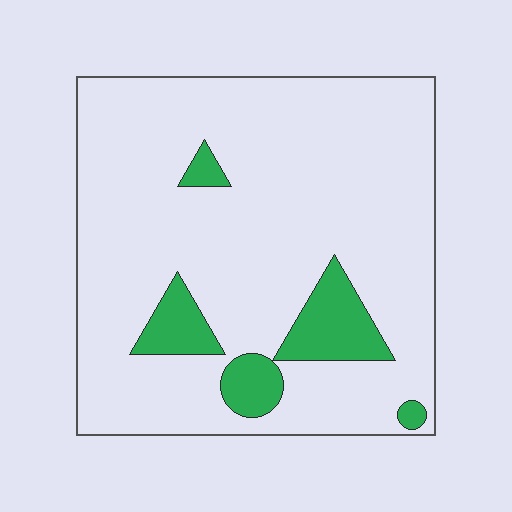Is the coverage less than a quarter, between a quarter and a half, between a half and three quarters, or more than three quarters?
Less than a quarter.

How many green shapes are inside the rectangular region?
5.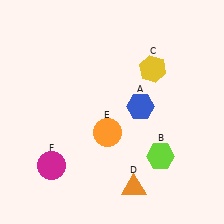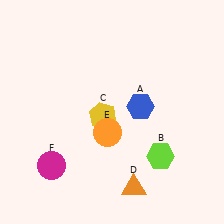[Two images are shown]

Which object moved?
The yellow hexagon (C) moved left.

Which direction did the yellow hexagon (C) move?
The yellow hexagon (C) moved left.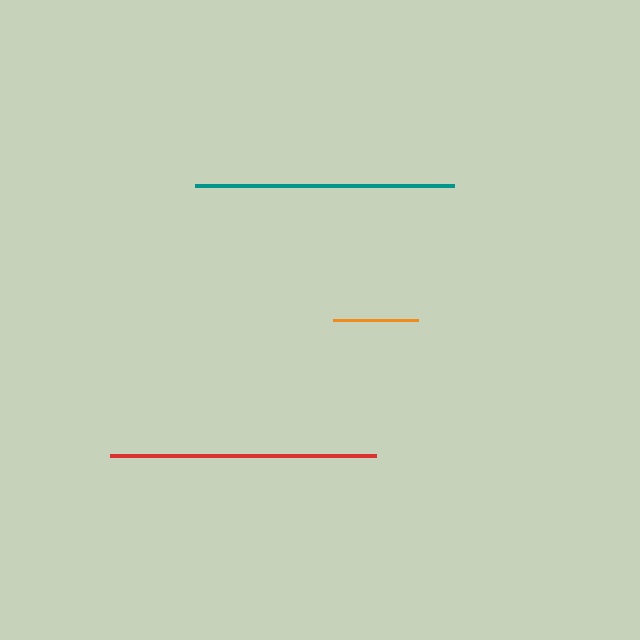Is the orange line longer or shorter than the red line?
The red line is longer than the orange line.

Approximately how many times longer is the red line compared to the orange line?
The red line is approximately 3.1 times the length of the orange line.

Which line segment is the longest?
The red line is the longest at approximately 266 pixels.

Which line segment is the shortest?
The orange line is the shortest at approximately 85 pixels.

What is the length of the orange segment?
The orange segment is approximately 85 pixels long.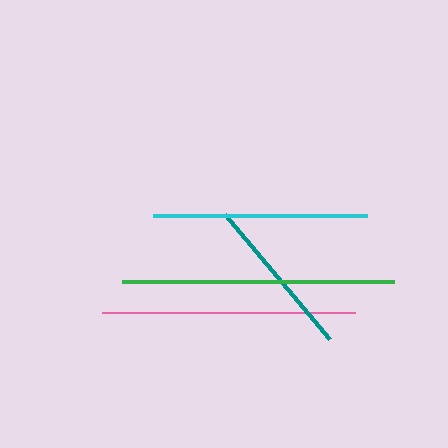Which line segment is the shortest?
The teal line is the shortest at approximately 164 pixels.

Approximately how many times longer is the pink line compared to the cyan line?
The pink line is approximately 1.2 times the length of the cyan line.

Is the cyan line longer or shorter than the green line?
The green line is longer than the cyan line.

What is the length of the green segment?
The green segment is approximately 272 pixels long.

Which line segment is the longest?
The green line is the longest at approximately 272 pixels.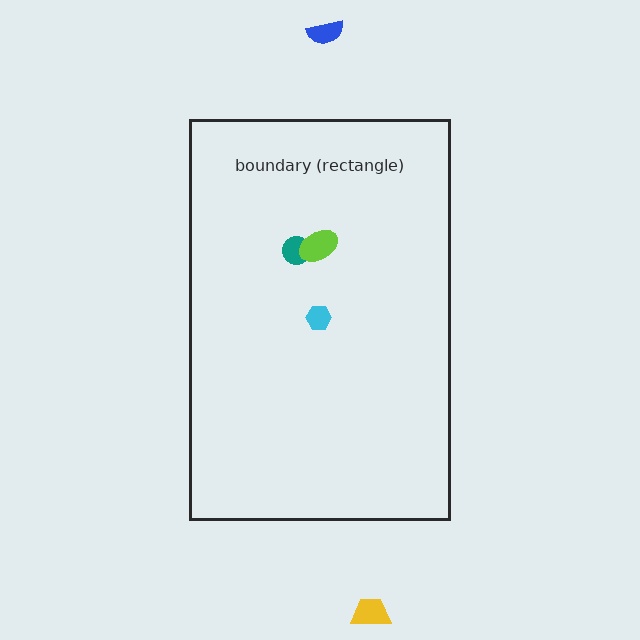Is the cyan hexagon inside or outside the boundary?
Inside.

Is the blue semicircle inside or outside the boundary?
Outside.